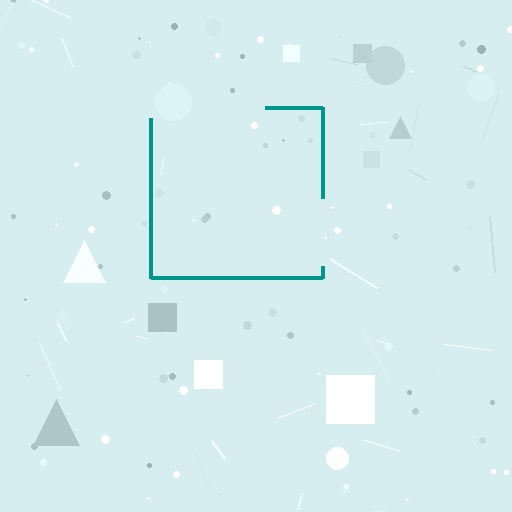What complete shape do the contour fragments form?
The contour fragments form a square.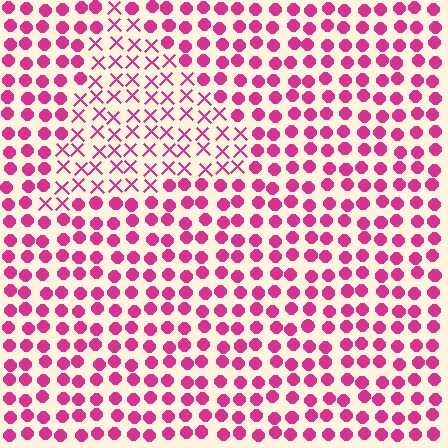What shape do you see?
I see a triangle.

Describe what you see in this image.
The image is filled with small magenta elements arranged in a uniform grid. A triangle-shaped region contains X marks, while the surrounding area contains circles. The boundary is defined purely by the change in element shape.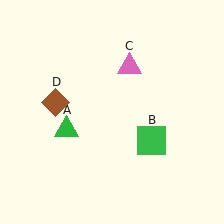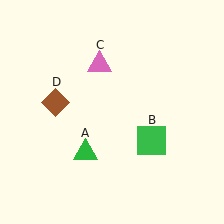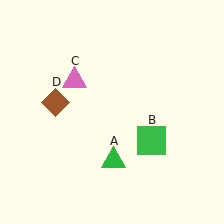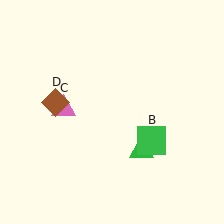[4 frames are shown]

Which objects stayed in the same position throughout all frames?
Green square (object B) and brown diamond (object D) remained stationary.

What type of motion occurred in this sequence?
The green triangle (object A), pink triangle (object C) rotated counterclockwise around the center of the scene.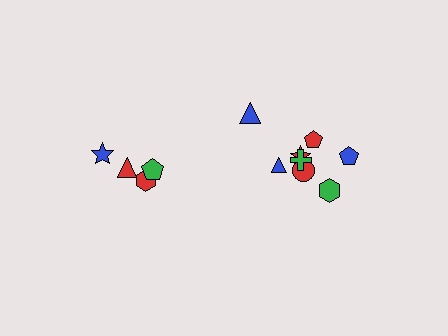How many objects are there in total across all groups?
There are 12 objects.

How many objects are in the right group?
There are 8 objects.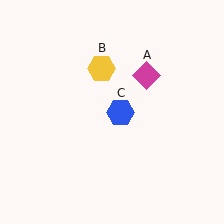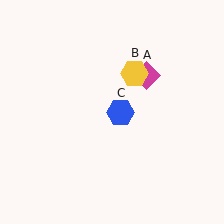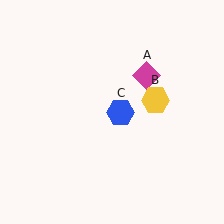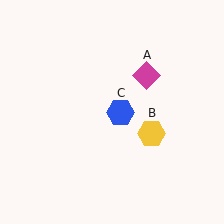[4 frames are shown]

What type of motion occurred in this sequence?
The yellow hexagon (object B) rotated clockwise around the center of the scene.